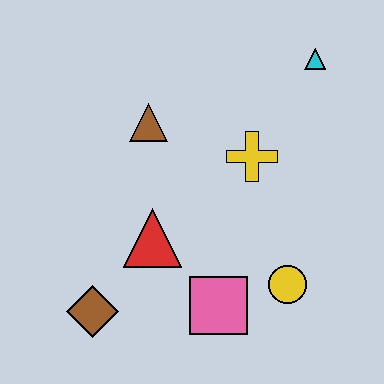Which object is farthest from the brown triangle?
The yellow circle is farthest from the brown triangle.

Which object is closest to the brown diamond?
The red triangle is closest to the brown diamond.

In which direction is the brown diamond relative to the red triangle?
The brown diamond is below the red triangle.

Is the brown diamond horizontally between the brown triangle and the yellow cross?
No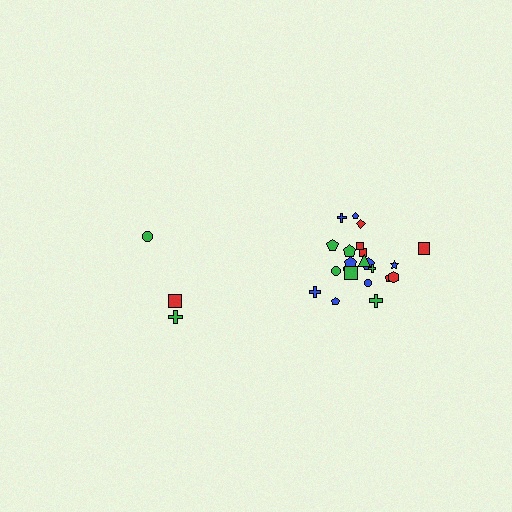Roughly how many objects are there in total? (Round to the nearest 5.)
Roughly 25 objects in total.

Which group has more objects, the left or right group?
The right group.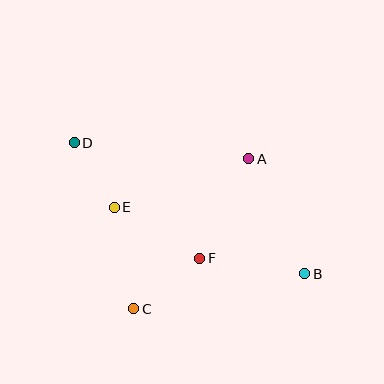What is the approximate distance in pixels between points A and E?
The distance between A and E is approximately 143 pixels.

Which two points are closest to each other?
Points D and E are closest to each other.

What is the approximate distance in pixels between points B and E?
The distance between B and E is approximately 202 pixels.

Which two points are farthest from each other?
Points B and D are farthest from each other.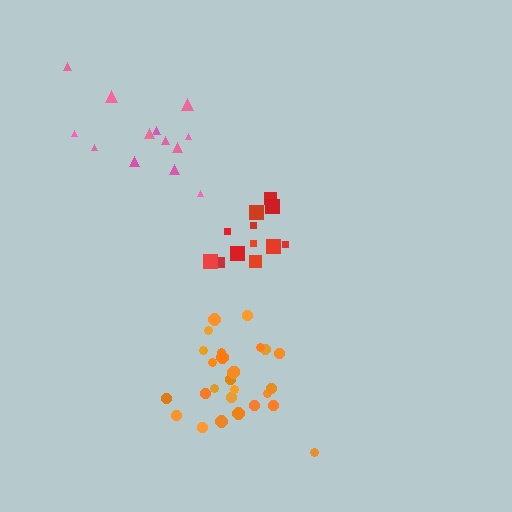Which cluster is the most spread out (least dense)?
Pink.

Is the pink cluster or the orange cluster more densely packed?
Orange.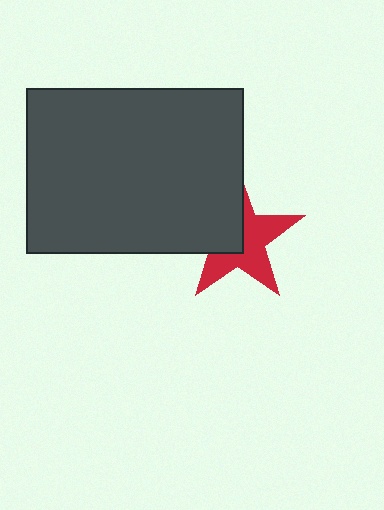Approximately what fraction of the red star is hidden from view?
Roughly 43% of the red star is hidden behind the dark gray rectangle.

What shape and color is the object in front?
The object in front is a dark gray rectangle.